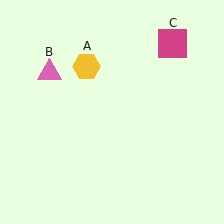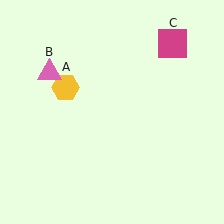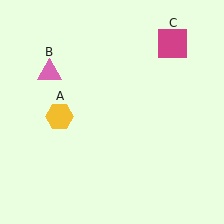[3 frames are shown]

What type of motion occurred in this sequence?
The yellow hexagon (object A) rotated counterclockwise around the center of the scene.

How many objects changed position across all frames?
1 object changed position: yellow hexagon (object A).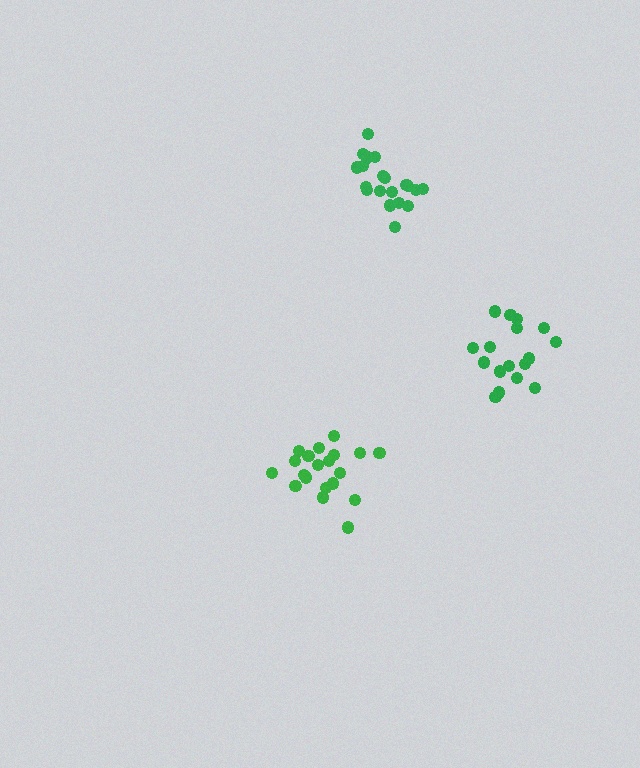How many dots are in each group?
Group 1: 20 dots, Group 2: 20 dots, Group 3: 17 dots (57 total).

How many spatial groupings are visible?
There are 3 spatial groupings.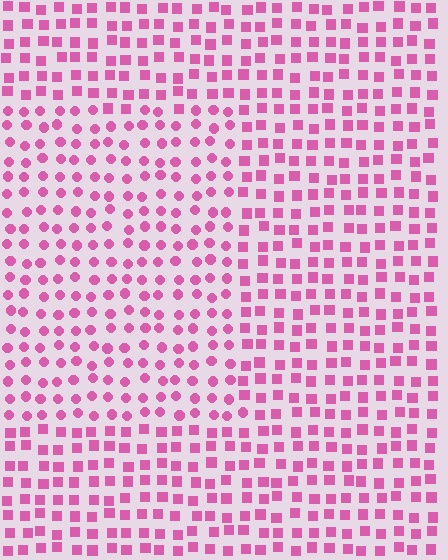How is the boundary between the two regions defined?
The boundary is defined by a change in element shape: circles inside vs. squares outside. All elements share the same color and spacing.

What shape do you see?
I see a rectangle.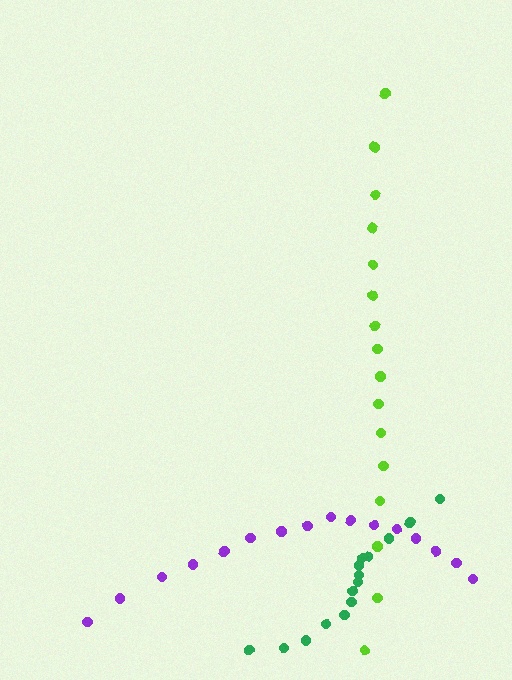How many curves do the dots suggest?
There are 3 distinct paths.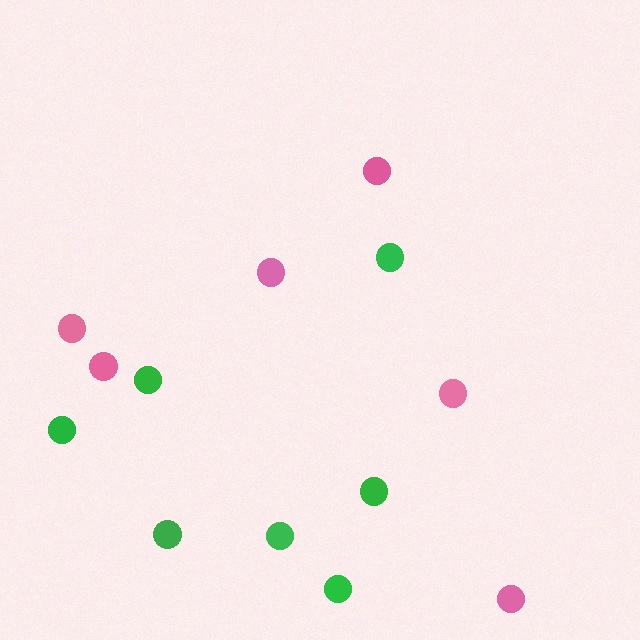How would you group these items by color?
There are 2 groups: one group of green circles (7) and one group of pink circles (6).